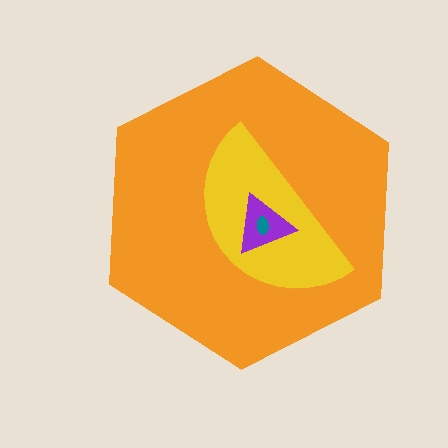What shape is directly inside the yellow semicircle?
The purple triangle.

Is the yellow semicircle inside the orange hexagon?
Yes.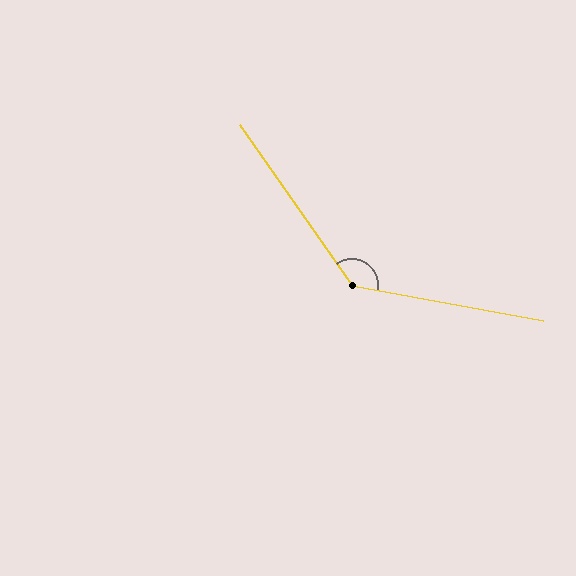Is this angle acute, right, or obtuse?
It is obtuse.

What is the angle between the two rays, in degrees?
Approximately 136 degrees.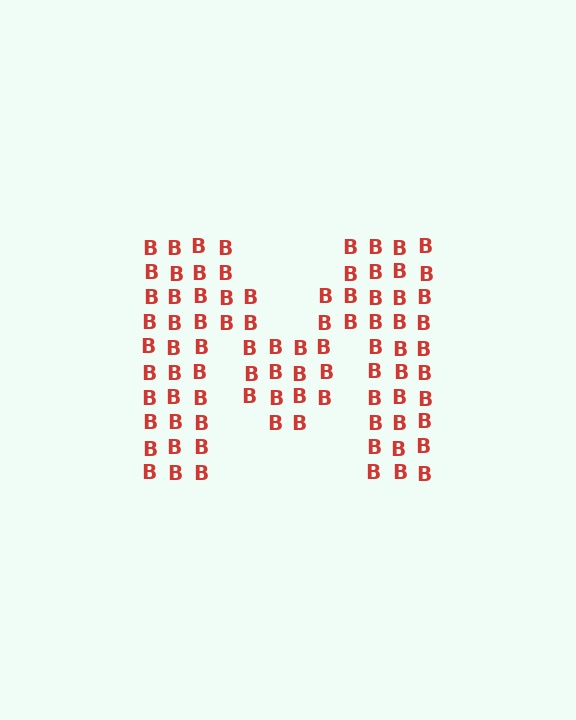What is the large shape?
The large shape is the letter M.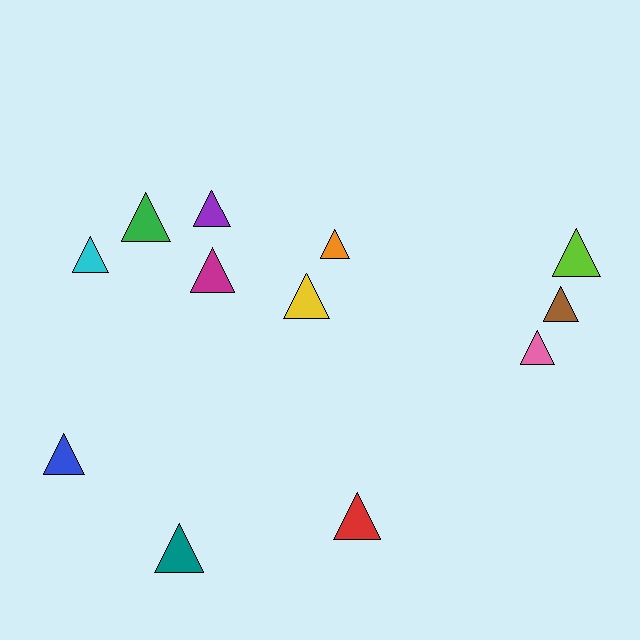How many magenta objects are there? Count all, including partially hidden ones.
There is 1 magenta object.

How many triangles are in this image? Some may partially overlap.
There are 12 triangles.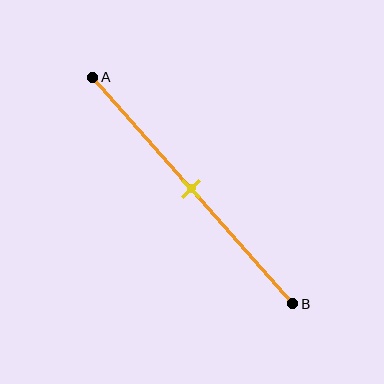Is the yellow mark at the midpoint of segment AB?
Yes, the mark is approximately at the midpoint.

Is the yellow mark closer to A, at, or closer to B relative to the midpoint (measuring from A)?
The yellow mark is approximately at the midpoint of segment AB.